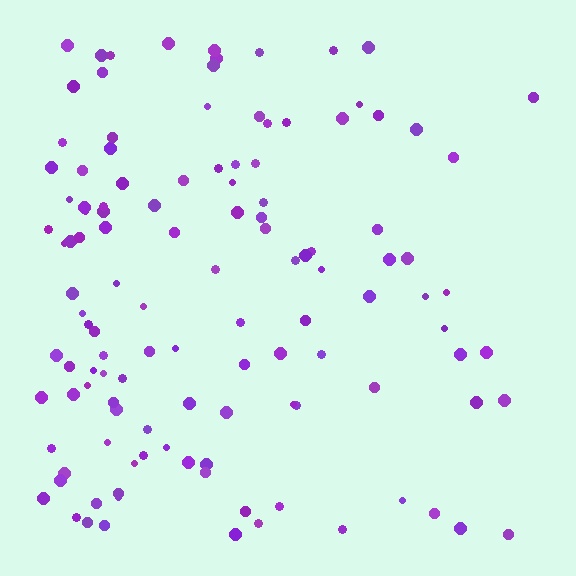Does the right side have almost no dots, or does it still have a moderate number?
Still a moderate number, just noticeably fewer than the left.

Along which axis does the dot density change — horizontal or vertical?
Horizontal.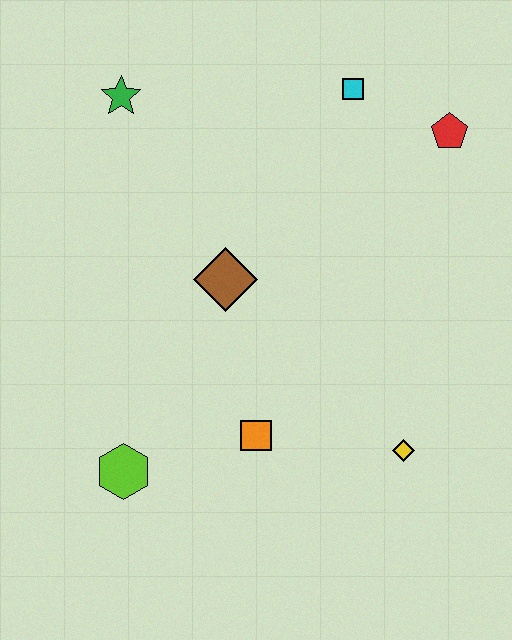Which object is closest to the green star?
The brown diamond is closest to the green star.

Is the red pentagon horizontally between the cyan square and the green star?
No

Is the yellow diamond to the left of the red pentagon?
Yes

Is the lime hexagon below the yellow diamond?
Yes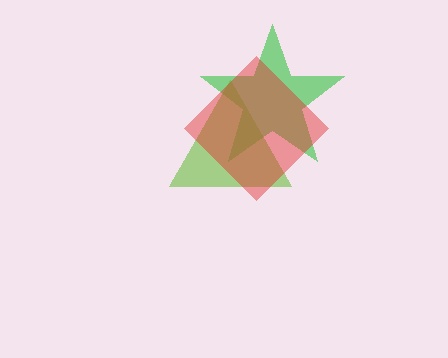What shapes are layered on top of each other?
The layered shapes are: a green star, a lime triangle, a red diamond.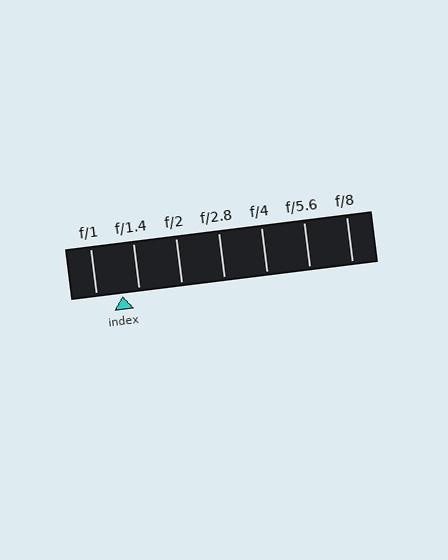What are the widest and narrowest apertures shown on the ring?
The widest aperture shown is f/1 and the narrowest is f/8.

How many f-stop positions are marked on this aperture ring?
There are 7 f-stop positions marked.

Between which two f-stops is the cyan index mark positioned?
The index mark is between f/1 and f/1.4.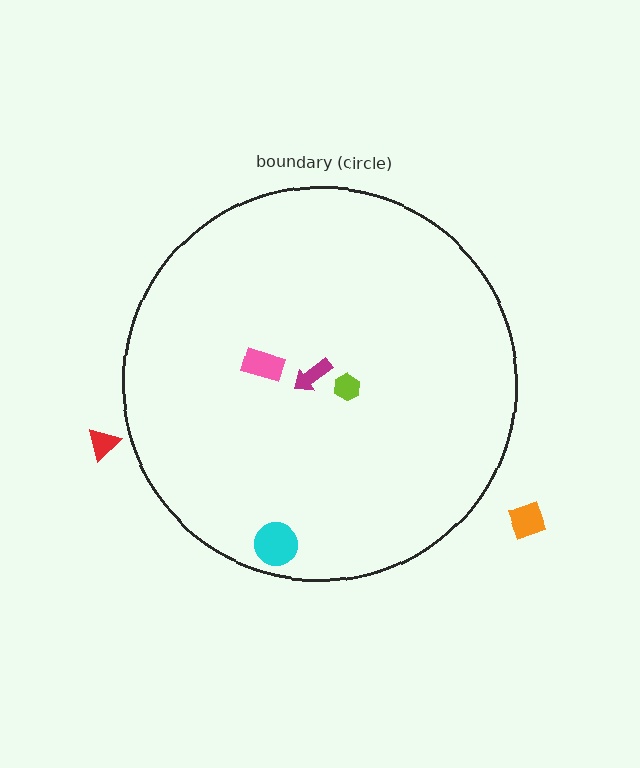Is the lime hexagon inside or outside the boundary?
Inside.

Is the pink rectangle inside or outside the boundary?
Inside.